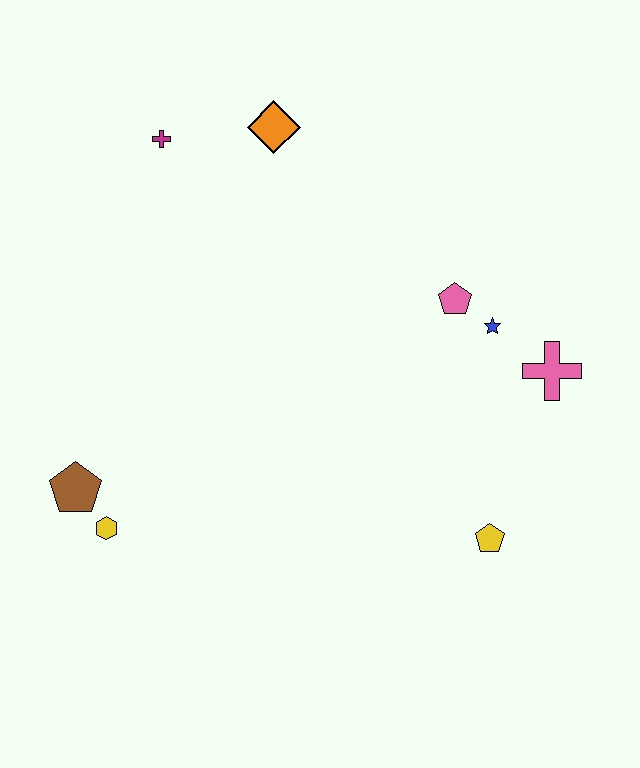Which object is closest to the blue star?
The pink pentagon is closest to the blue star.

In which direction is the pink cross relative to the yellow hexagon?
The pink cross is to the right of the yellow hexagon.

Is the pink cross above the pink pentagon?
No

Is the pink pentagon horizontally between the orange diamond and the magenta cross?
No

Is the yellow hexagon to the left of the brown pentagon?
No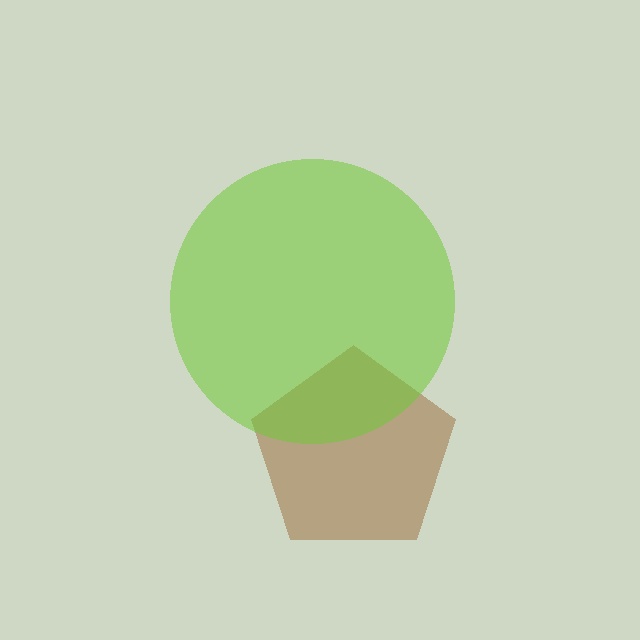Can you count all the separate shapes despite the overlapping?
Yes, there are 2 separate shapes.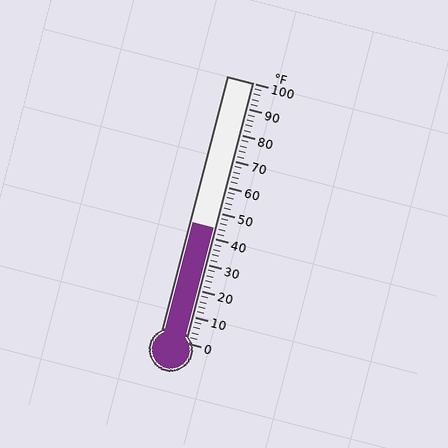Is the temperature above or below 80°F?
The temperature is below 80°F.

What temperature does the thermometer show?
The thermometer shows approximately 44°F.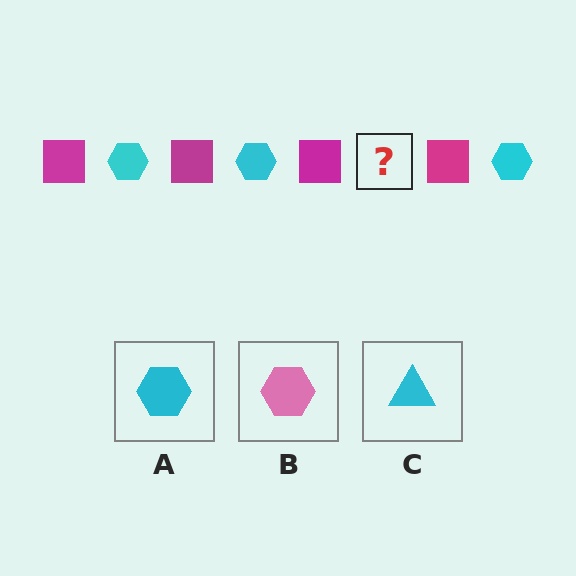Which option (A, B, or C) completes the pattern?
A.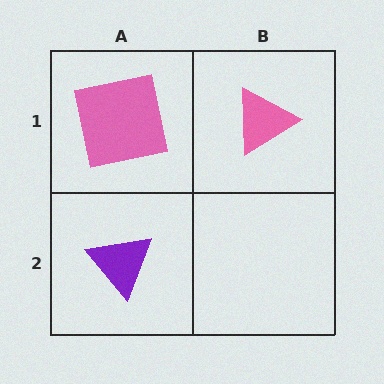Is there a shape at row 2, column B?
No, that cell is empty.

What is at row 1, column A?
A pink square.